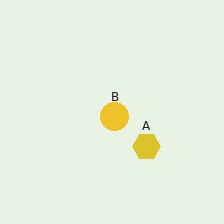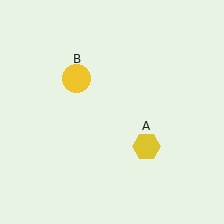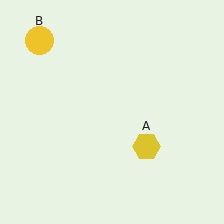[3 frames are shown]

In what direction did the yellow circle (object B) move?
The yellow circle (object B) moved up and to the left.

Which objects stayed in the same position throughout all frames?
Yellow hexagon (object A) remained stationary.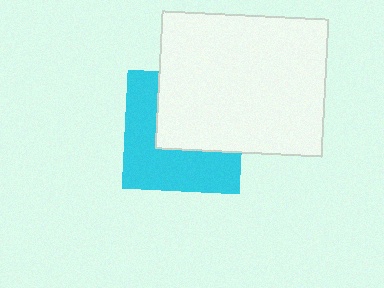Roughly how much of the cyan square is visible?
About half of it is visible (roughly 52%).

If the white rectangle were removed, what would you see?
You would see the complete cyan square.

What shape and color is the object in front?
The object in front is a white rectangle.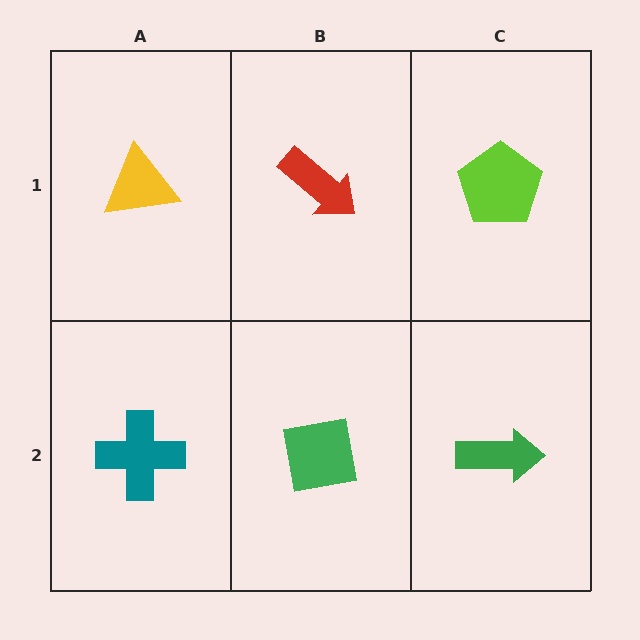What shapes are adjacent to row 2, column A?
A yellow triangle (row 1, column A), a green square (row 2, column B).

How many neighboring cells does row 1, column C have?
2.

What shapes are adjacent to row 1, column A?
A teal cross (row 2, column A), a red arrow (row 1, column B).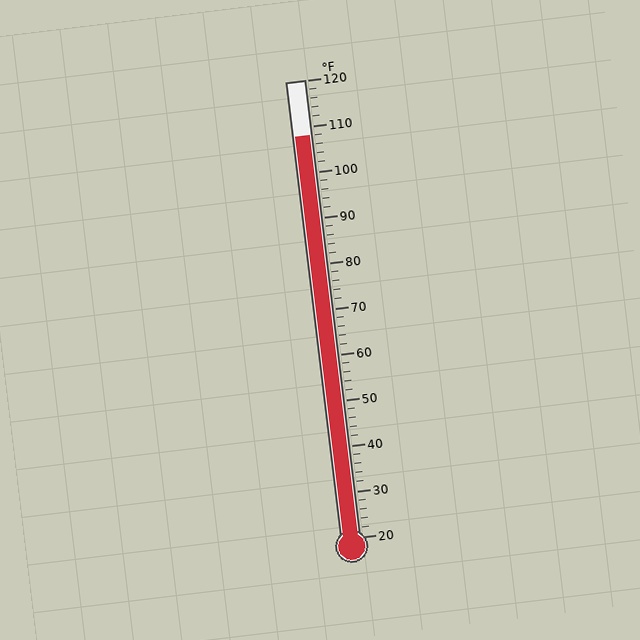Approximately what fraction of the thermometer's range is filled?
The thermometer is filled to approximately 90% of its range.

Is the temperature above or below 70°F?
The temperature is above 70°F.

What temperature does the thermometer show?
The thermometer shows approximately 108°F.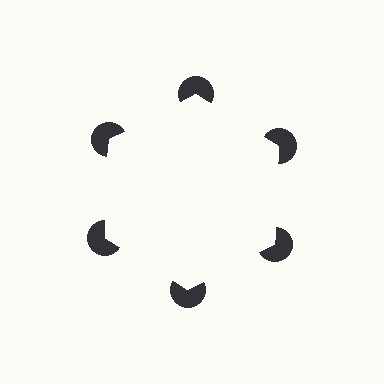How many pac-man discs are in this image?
There are 6 — one at each vertex of the illusory hexagon.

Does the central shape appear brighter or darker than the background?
It typically appears slightly brighter than the background, even though no actual brightness change is drawn.